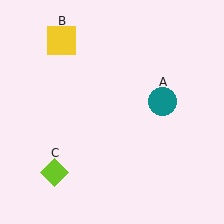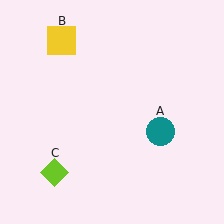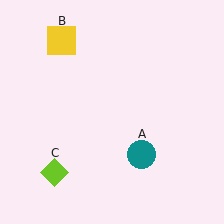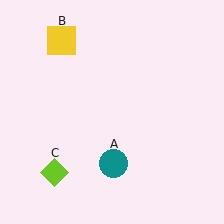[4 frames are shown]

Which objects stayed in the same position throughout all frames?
Yellow square (object B) and lime diamond (object C) remained stationary.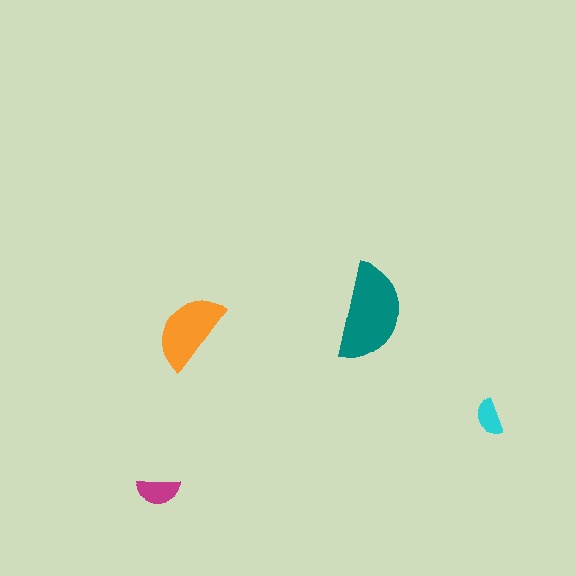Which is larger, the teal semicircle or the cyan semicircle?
The teal one.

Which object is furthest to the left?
The magenta semicircle is leftmost.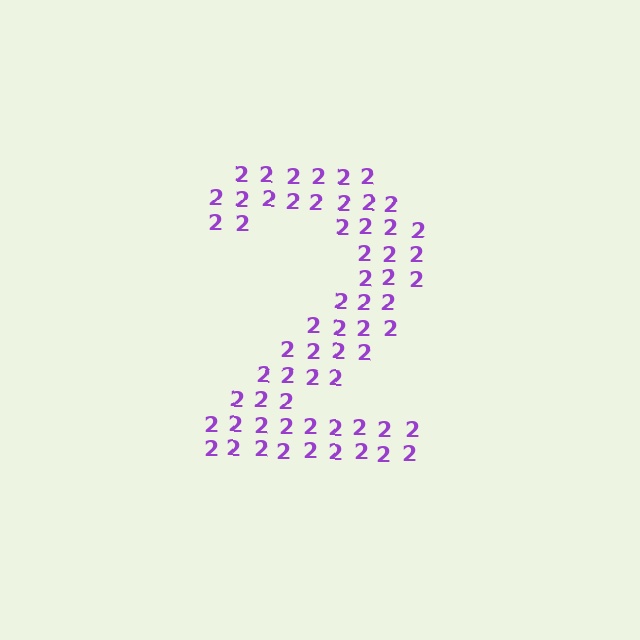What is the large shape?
The large shape is the digit 2.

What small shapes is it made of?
It is made of small digit 2's.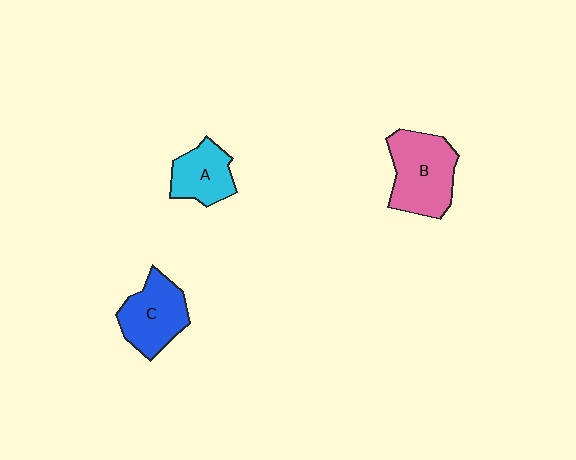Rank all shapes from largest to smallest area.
From largest to smallest: B (pink), C (blue), A (cyan).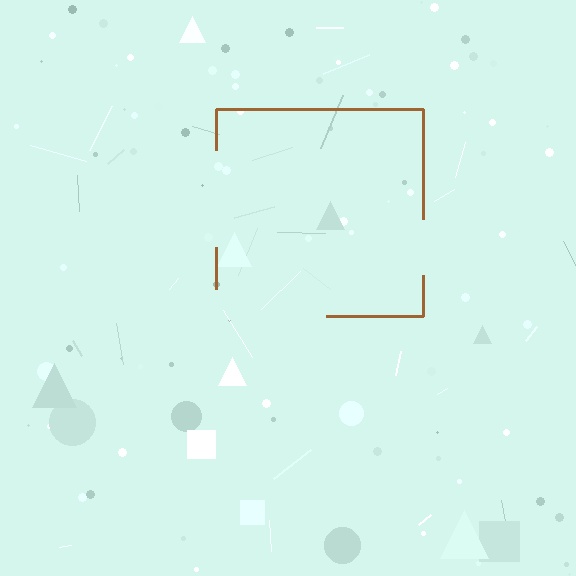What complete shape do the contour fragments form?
The contour fragments form a square.